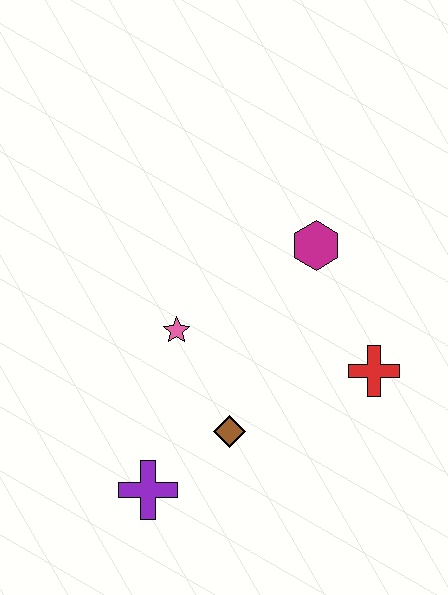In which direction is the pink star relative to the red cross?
The pink star is to the left of the red cross.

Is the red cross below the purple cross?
No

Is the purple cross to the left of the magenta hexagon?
Yes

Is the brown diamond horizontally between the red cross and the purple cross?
Yes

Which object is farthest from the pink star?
The red cross is farthest from the pink star.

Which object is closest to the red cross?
The magenta hexagon is closest to the red cross.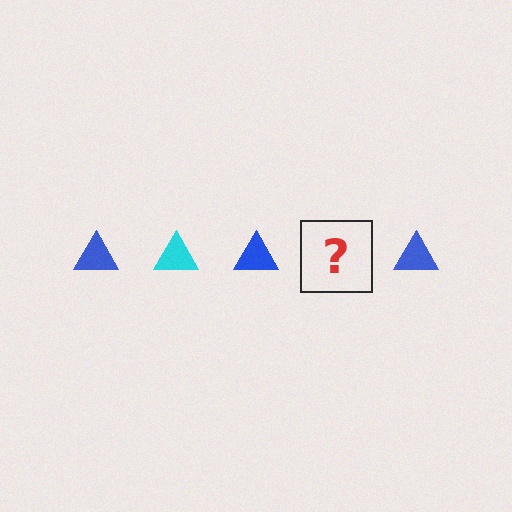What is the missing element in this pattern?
The missing element is a cyan triangle.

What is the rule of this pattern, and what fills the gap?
The rule is that the pattern cycles through blue, cyan triangles. The gap should be filled with a cyan triangle.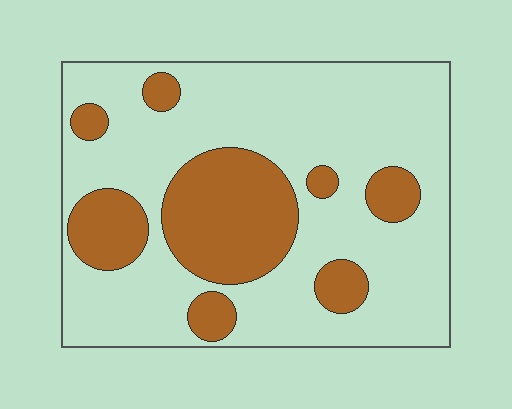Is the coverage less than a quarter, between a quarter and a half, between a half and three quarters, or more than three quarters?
Between a quarter and a half.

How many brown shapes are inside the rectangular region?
8.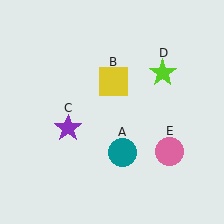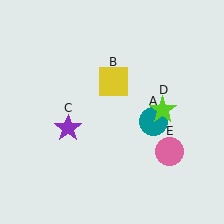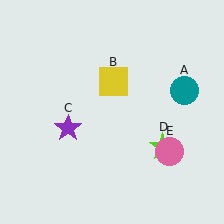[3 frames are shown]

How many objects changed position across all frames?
2 objects changed position: teal circle (object A), lime star (object D).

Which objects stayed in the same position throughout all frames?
Yellow square (object B) and purple star (object C) and pink circle (object E) remained stationary.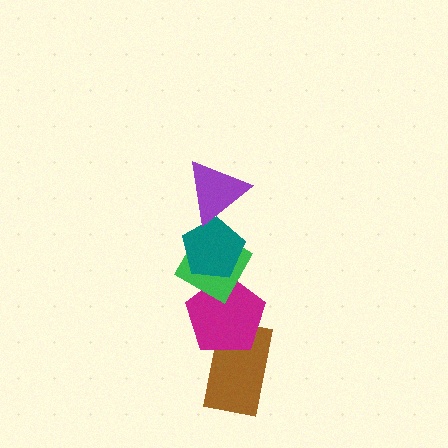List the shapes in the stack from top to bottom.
From top to bottom: the purple triangle, the teal pentagon, the green diamond, the magenta pentagon, the brown rectangle.